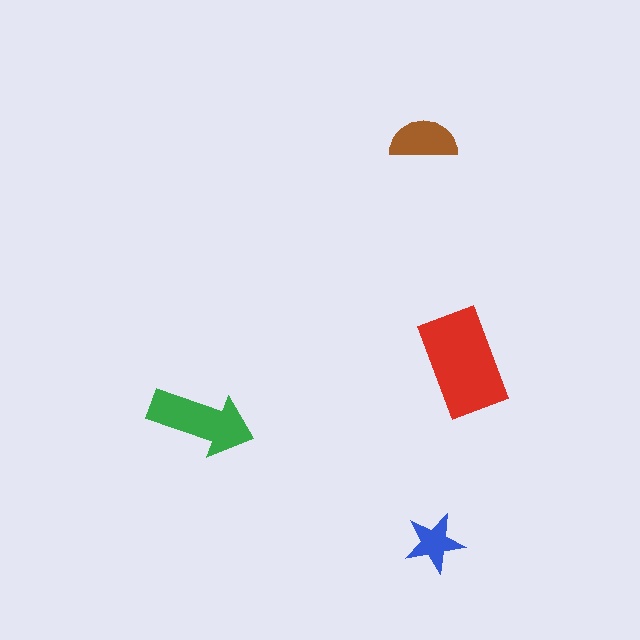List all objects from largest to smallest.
The red rectangle, the green arrow, the brown semicircle, the blue star.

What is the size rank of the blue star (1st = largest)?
4th.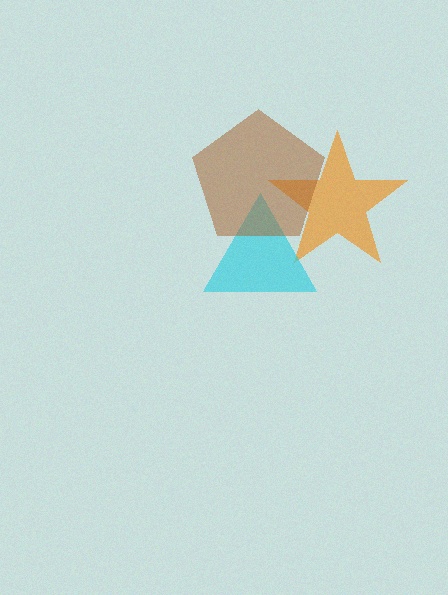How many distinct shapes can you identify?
There are 3 distinct shapes: an orange star, a cyan triangle, a brown pentagon.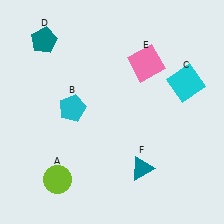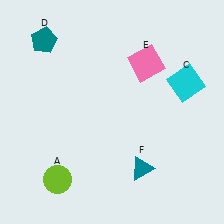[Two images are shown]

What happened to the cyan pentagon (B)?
The cyan pentagon (B) was removed in Image 2. It was in the top-left area of Image 1.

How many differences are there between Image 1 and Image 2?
There is 1 difference between the two images.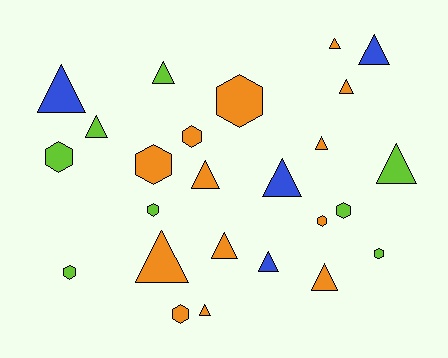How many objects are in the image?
There are 25 objects.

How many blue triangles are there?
There are 4 blue triangles.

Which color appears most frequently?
Orange, with 13 objects.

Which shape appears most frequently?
Triangle, with 15 objects.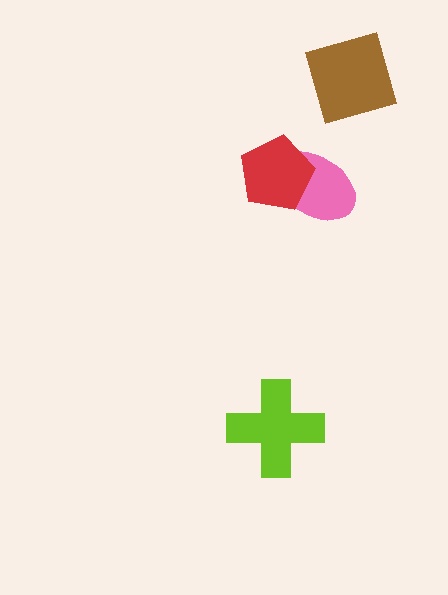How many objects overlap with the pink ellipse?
1 object overlaps with the pink ellipse.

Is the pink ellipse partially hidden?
Yes, it is partially covered by another shape.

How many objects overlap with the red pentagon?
1 object overlaps with the red pentagon.